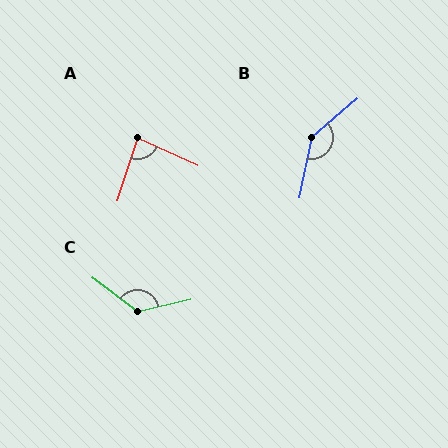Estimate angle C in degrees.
Approximately 130 degrees.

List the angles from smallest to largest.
A (83°), C (130°), B (142°).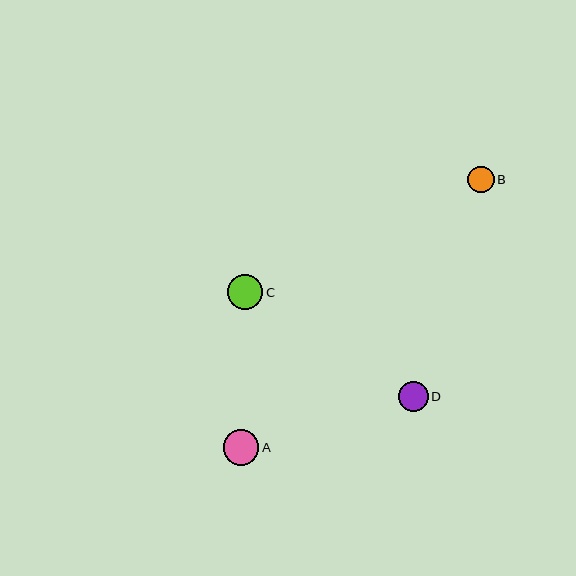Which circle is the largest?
Circle C is the largest with a size of approximately 36 pixels.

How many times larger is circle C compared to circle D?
Circle C is approximately 1.2 times the size of circle D.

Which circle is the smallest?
Circle B is the smallest with a size of approximately 26 pixels.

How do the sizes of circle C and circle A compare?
Circle C and circle A are approximately the same size.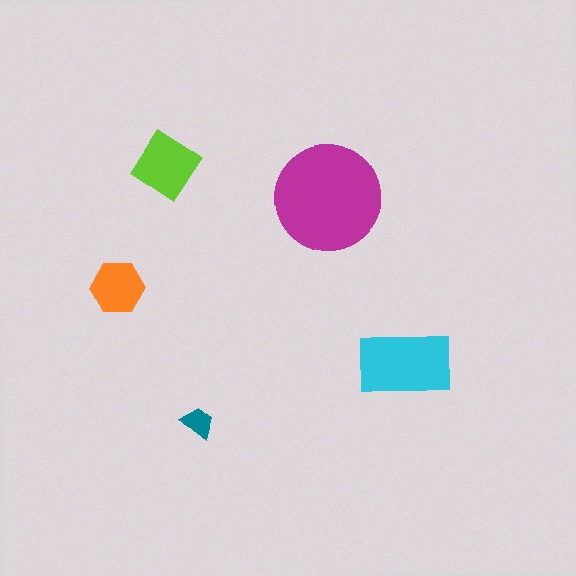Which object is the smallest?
The teal trapezoid.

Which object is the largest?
The magenta circle.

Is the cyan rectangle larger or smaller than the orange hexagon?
Larger.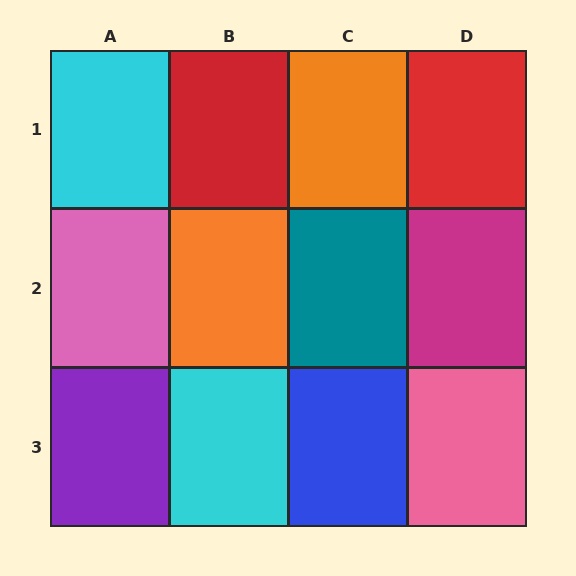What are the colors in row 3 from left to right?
Purple, cyan, blue, pink.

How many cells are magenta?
1 cell is magenta.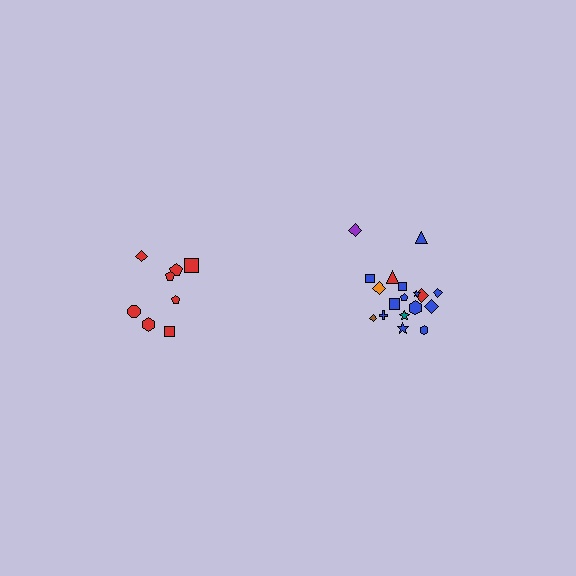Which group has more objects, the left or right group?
The right group.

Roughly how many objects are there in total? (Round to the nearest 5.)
Roughly 25 objects in total.